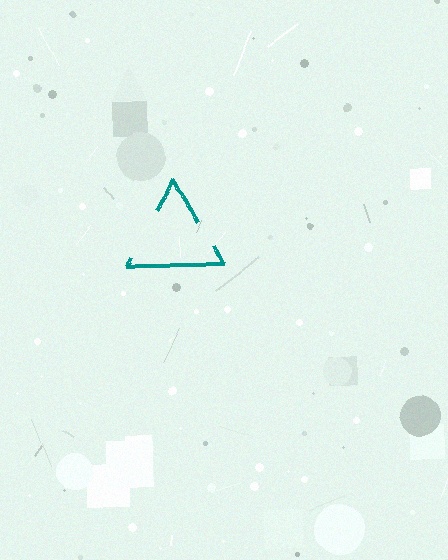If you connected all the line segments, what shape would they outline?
They would outline a triangle.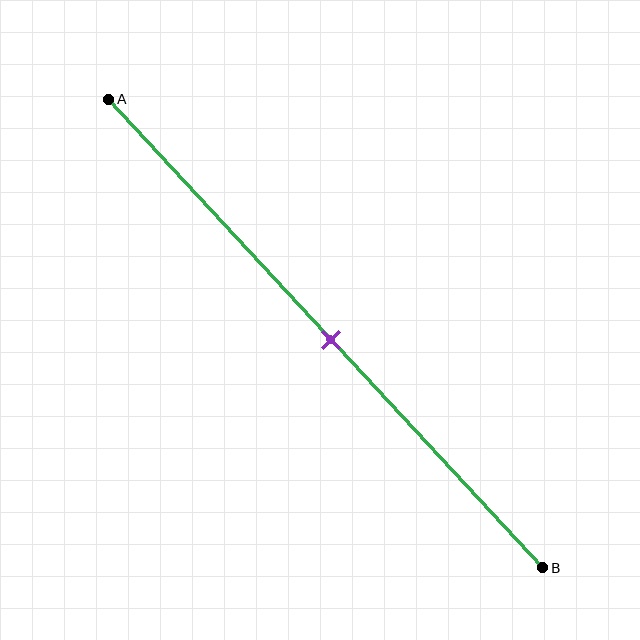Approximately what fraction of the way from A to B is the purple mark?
The purple mark is approximately 50% of the way from A to B.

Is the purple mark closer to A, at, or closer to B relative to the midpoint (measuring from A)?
The purple mark is approximately at the midpoint of segment AB.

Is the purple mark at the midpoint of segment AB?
Yes, the mark is approximately at the midpoint.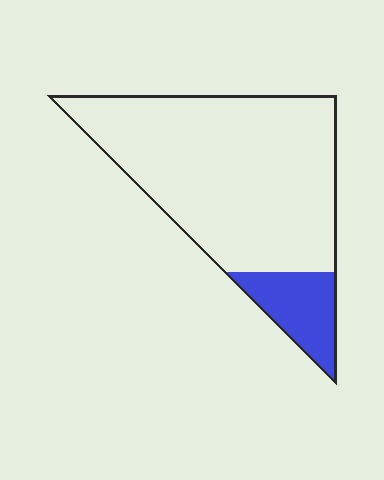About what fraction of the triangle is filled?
About one sixth (1/6).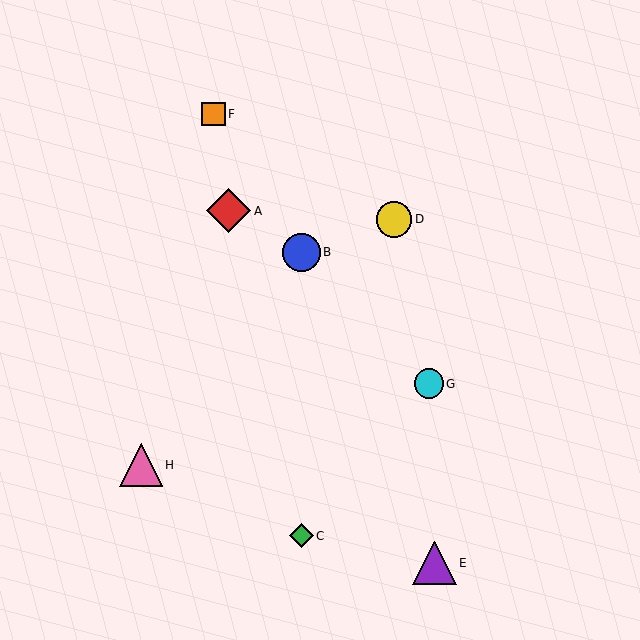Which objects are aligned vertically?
Objects B, C are aligned vertically.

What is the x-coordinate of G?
Object G is at x≈429.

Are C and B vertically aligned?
Yes, both are at x≈301.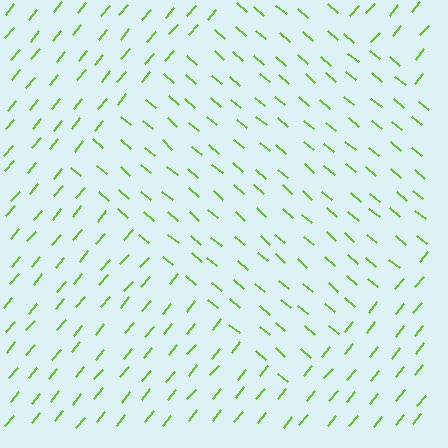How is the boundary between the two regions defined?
The boundary is defined purely by a change in line orientation (approximately 89 degrees difference). All lines are the same color and thickness.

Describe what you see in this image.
The image is filled with small lime line segments. A diamond region in the image has lines oriented differently from the surrounding lines, creating a visible texture boundary.